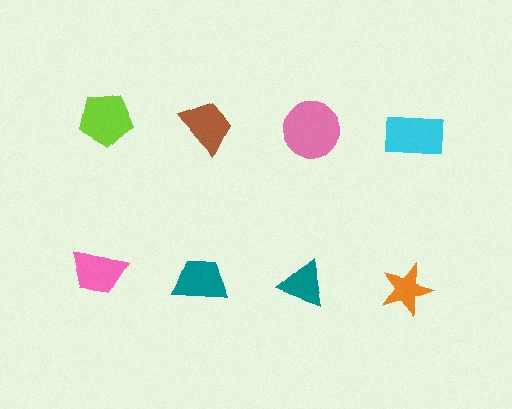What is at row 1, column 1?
A lime pentagon.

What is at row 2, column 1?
A pink trapezoid.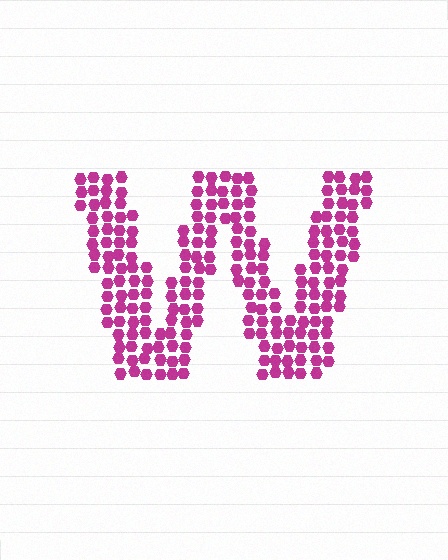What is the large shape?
The large shape is the letter W.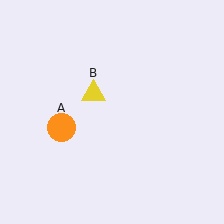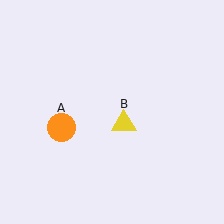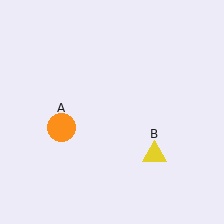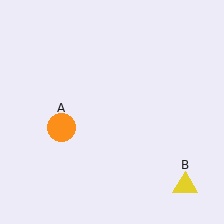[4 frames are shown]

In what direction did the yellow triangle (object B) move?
The yellow triangle (object B) moved down and to the right.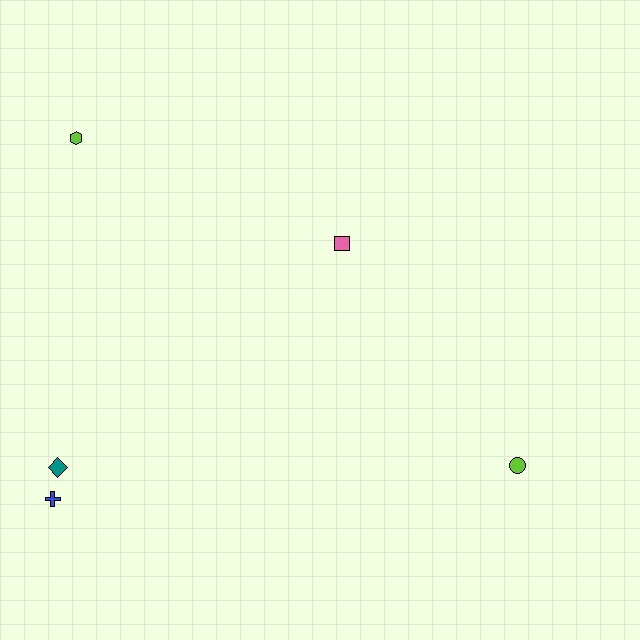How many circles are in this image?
There is 1 circle.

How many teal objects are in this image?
There is 1 teal object.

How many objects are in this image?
There are 5 objects.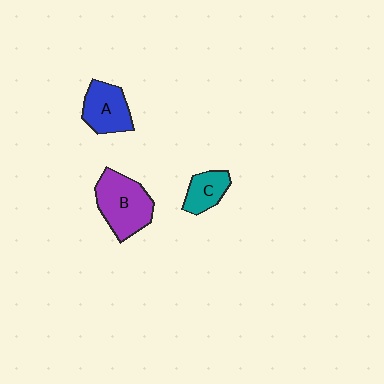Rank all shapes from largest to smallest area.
From largest to smallest: B (purple), A (blue), C (teal).